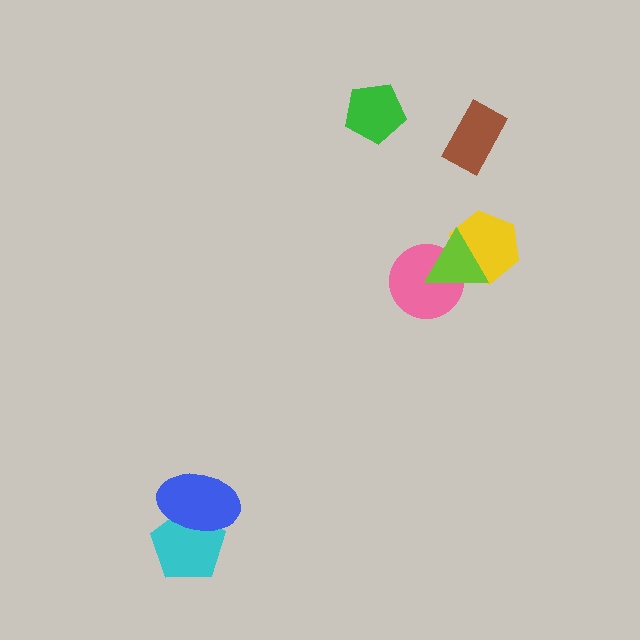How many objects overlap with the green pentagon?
0 objects overlap with the green pentagon.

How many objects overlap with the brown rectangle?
0 objects overlap with the brown rectangle.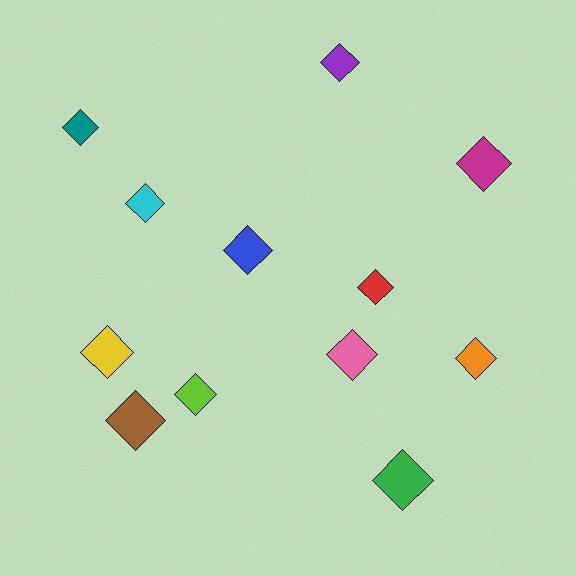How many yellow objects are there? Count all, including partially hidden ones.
There is 1 yellow object.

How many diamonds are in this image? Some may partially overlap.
There are 12 diamonds.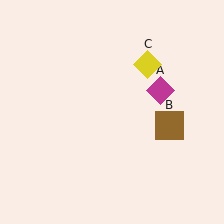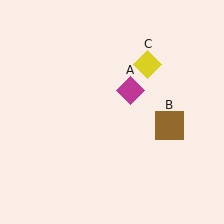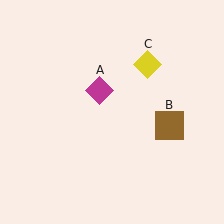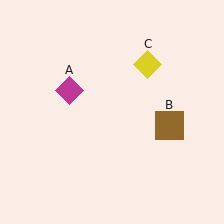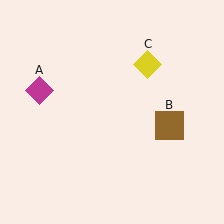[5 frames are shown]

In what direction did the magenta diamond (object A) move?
The magenta diamond (object A) moved left.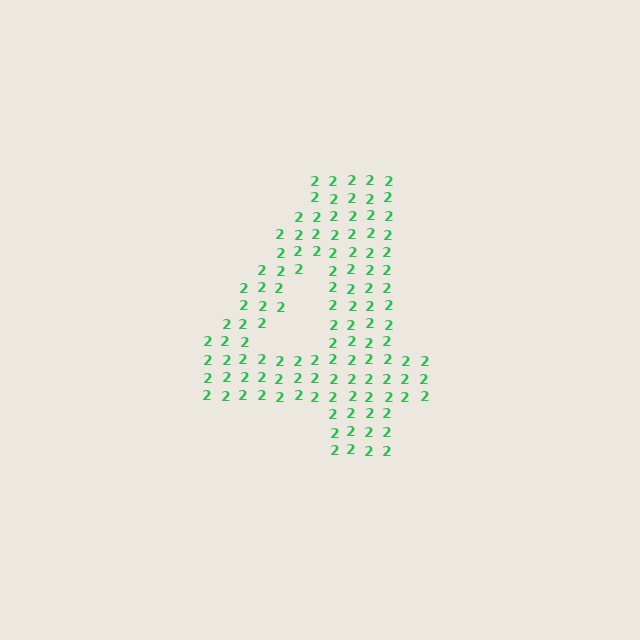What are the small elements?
The small elements are digit 2's.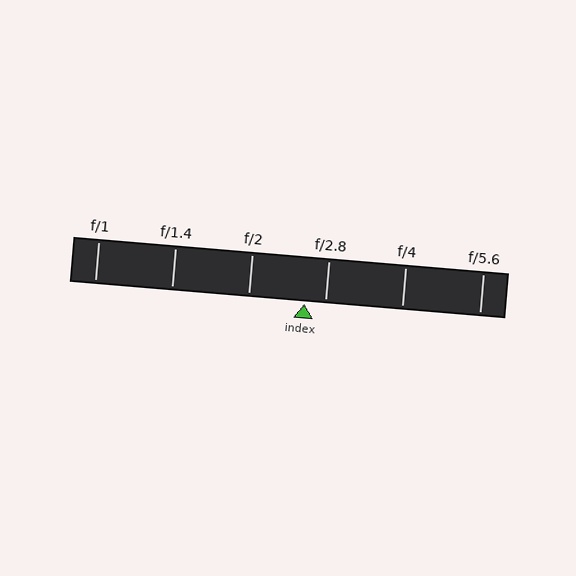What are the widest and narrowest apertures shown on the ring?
The widest aperture shown is f/1 and the narrowest is f/5.6.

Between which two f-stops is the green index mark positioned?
The index mark is between f/2 and f/2.8.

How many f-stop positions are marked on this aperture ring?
There are 6 f-stop positions marked.